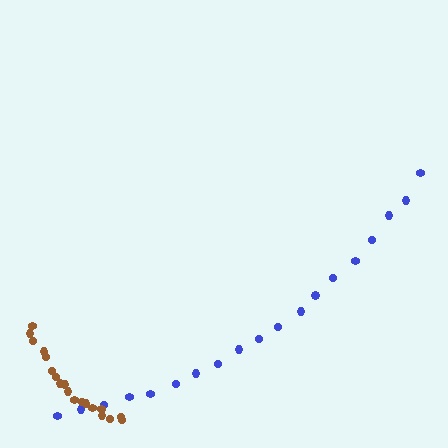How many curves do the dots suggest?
There are 2 distinct paths.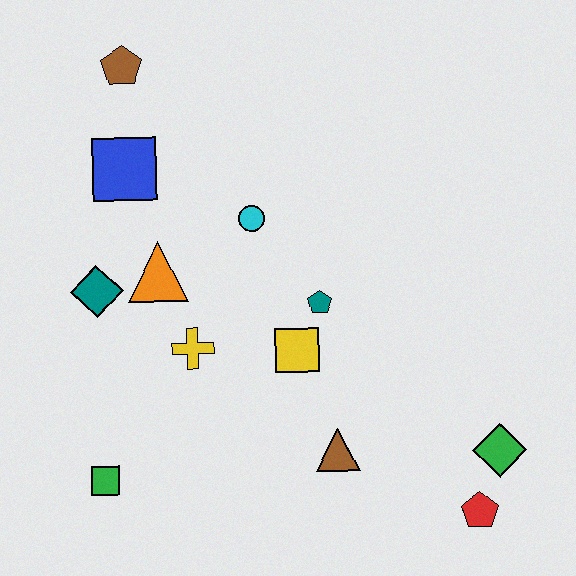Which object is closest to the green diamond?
The red pentagon is closest to the green diamond.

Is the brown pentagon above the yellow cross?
Yes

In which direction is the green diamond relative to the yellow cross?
The green diamond is to the right of the yellow cross.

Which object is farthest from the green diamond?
The brown pentagon is farthest from the green diamond.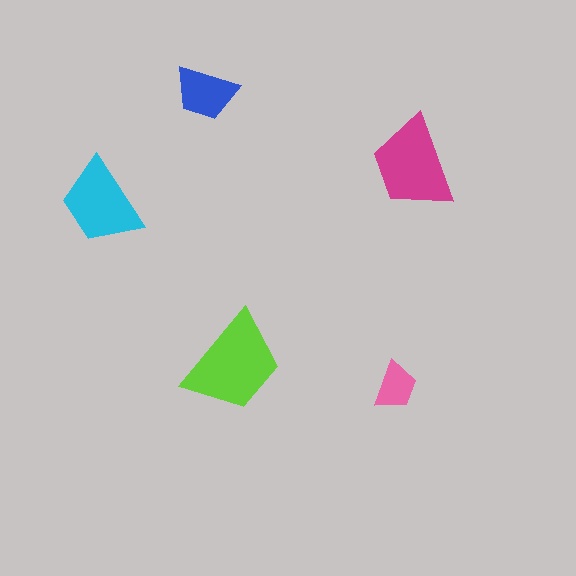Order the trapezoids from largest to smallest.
the lime one, the magenta one, the cyan one, the blue one, the pink one.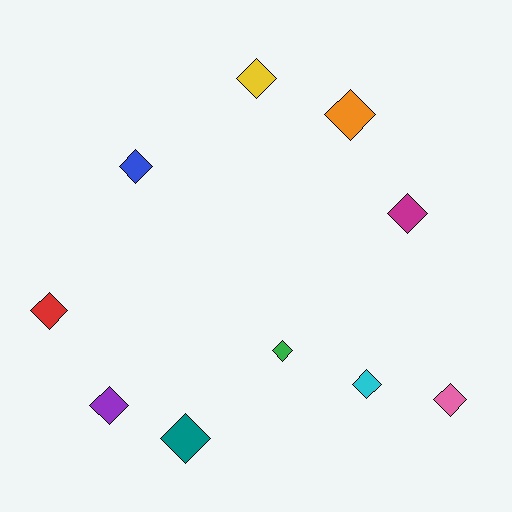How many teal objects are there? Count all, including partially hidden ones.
There is 1 teal object.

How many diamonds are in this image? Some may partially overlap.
There are 10 diamonds.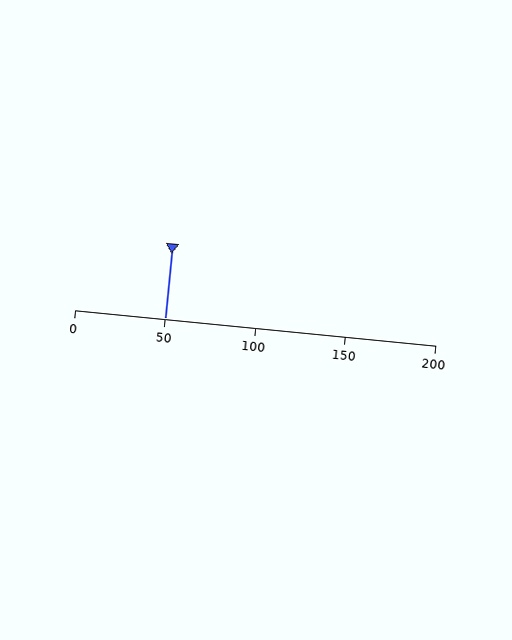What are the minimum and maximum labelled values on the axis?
The axis runs from 0 to 200.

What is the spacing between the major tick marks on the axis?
The major ticks are spaced 50 apart.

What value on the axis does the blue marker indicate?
The marker indicates approximately 50.